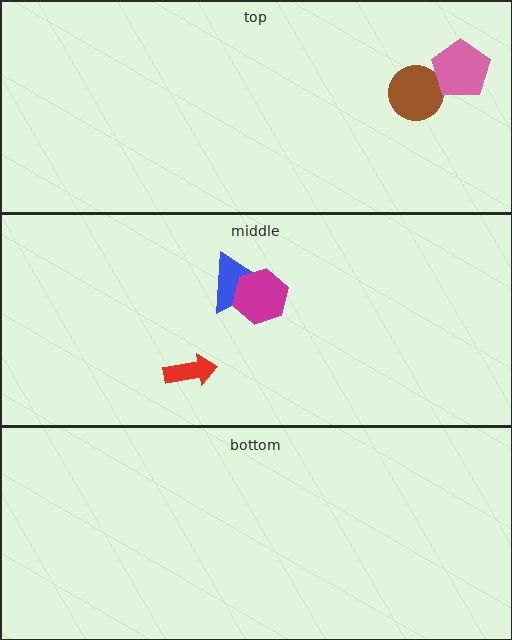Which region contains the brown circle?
The top region.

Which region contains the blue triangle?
The middle region.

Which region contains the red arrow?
The middle region.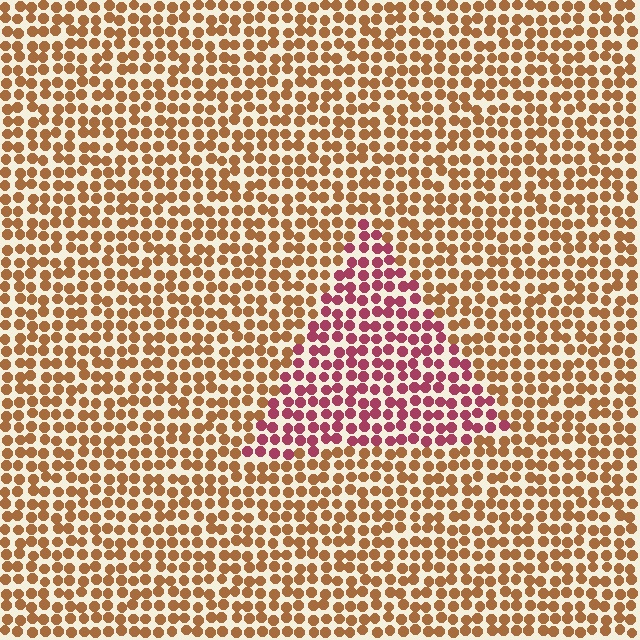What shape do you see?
I see a triangle.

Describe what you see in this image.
The image is filled with small brown elements in a uniform arrangement. A triangle-shaped region is visible where the elements are tinted to a slightly different hue, forming a subtle color boundary.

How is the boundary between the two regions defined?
The boundary is defined purely by a slight shift in hue (about 47 degrees). Spacing, size, and orientation are identical on both sides.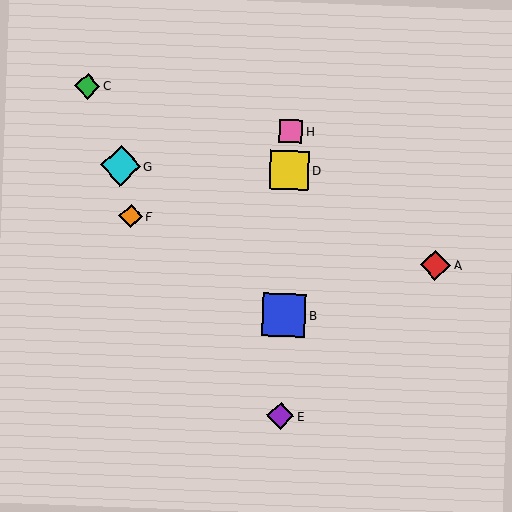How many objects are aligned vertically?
4 objects (B, D, E, H) are aligned vertically.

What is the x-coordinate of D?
Object D is at x≈289.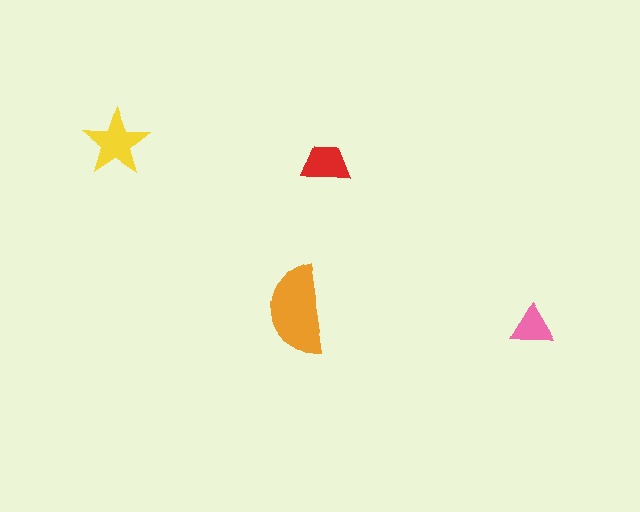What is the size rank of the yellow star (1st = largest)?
2nd.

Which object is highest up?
The yellow star is topmost.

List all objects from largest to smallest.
The orange semicircle, the yellow star, the red trapezoid, the pink triangle.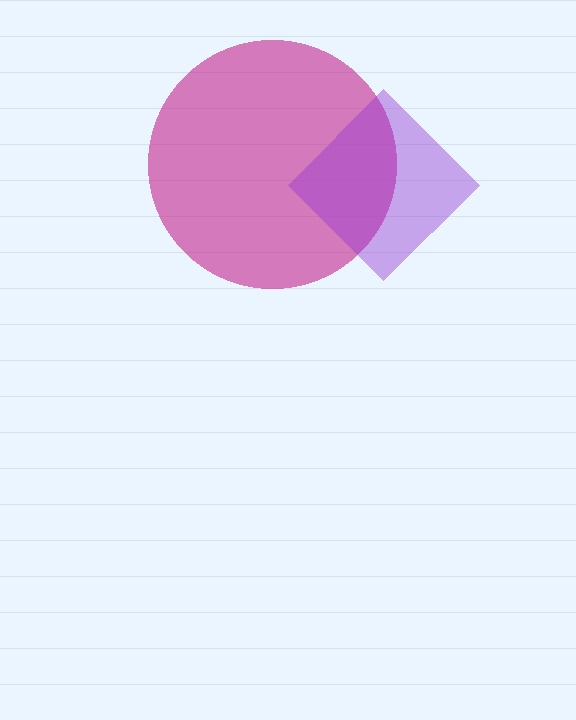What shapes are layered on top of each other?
The layered shapes are: a magenta circle, a purple diamond.